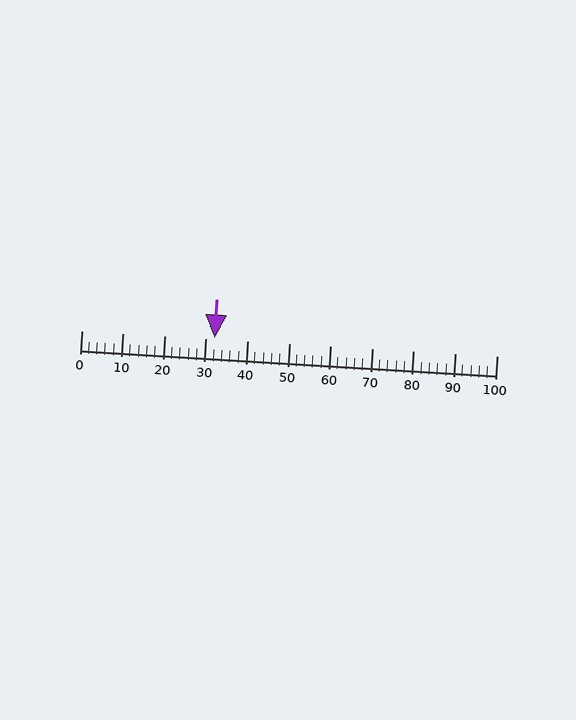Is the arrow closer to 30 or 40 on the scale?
The arrow is closer to 30.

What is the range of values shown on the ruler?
The ruler shows values from 0 to 100.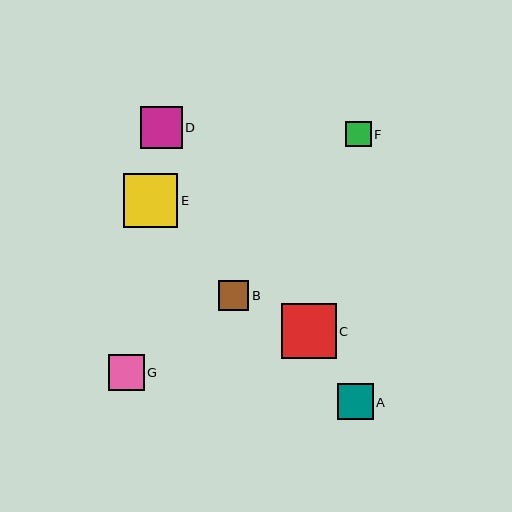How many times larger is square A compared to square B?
Square A is approximately 1.2 times the size of square B.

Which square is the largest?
Square C is the largest with a size of approximately 55 pixels.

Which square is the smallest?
Square F is the smallest with a size of approximately 25 pixels.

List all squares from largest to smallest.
From largest to smallest: C, E, D, G, A, B, F.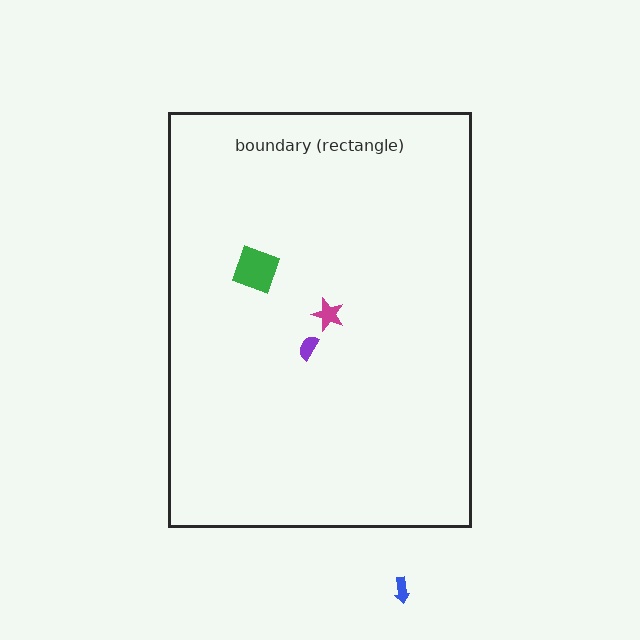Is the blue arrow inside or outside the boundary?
Outside.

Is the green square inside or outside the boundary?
Inside.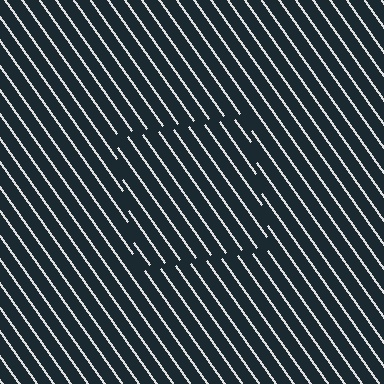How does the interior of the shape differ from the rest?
The interior of the shape contains the same grating, shifted by half a period — the contour is defined by the phase discontinuity where line-ends from the inner and outer gratings abut.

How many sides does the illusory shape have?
4 sides — the line-ends trace a square.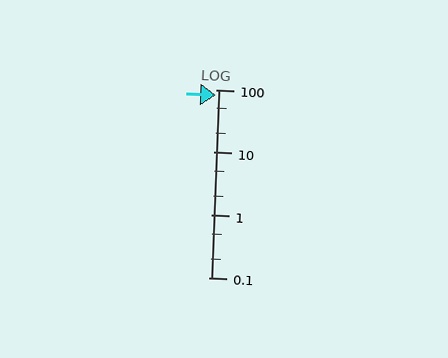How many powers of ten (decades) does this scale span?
The scale spans 3 decades, from 0.1 to 100.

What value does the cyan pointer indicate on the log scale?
The pointer indicates approximately 81.